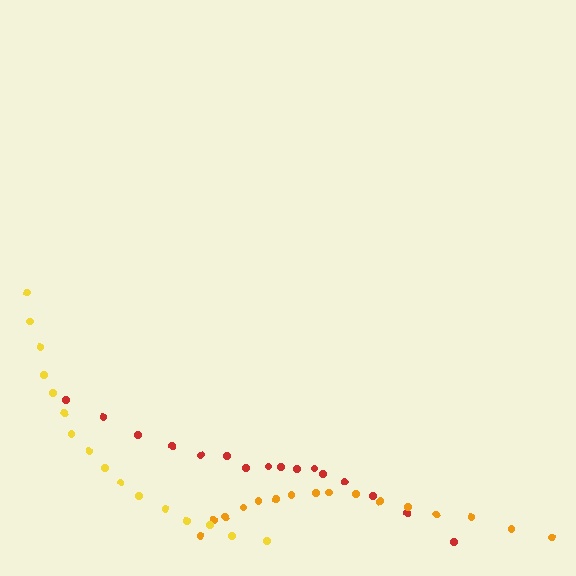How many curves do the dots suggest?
There are 3 distinct paths.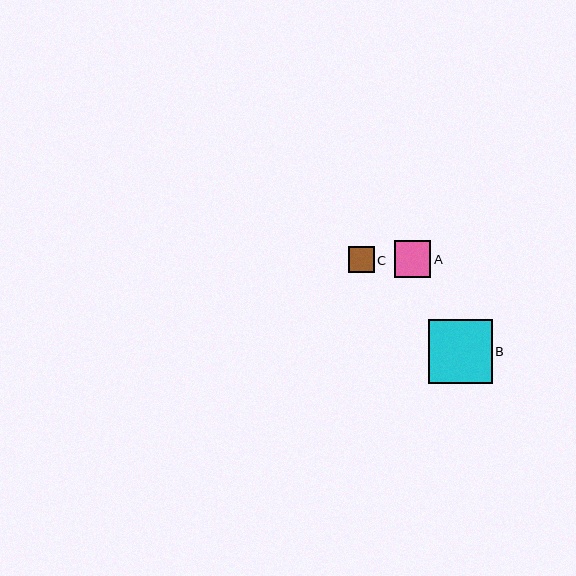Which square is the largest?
Square B is the largest with a size of approximately 63 pixels.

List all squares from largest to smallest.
From largest to smallest: B, A, C.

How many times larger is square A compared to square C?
Square A is approximately 1.4 times the size of square C.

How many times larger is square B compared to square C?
Square B is approximately 2.4 times the size of square C.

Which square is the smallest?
Square C is the smallest with a size of approximately 26 pixels.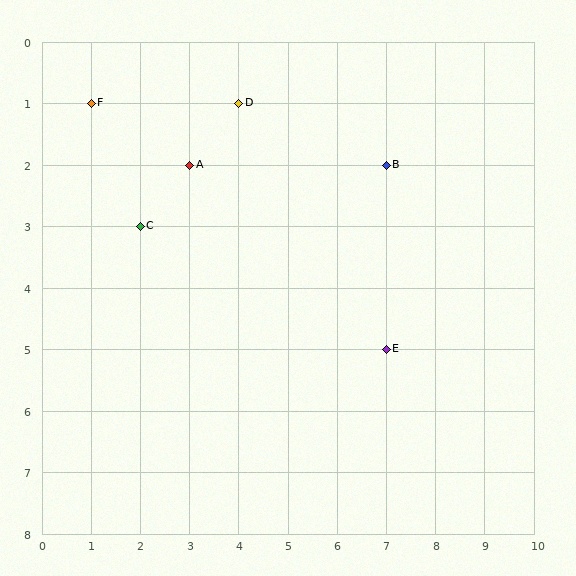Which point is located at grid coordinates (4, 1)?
Point D is at (4, 1).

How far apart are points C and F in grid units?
Points C and F are 1 column and 2 rows apart (about 2.2 grid units diagonally).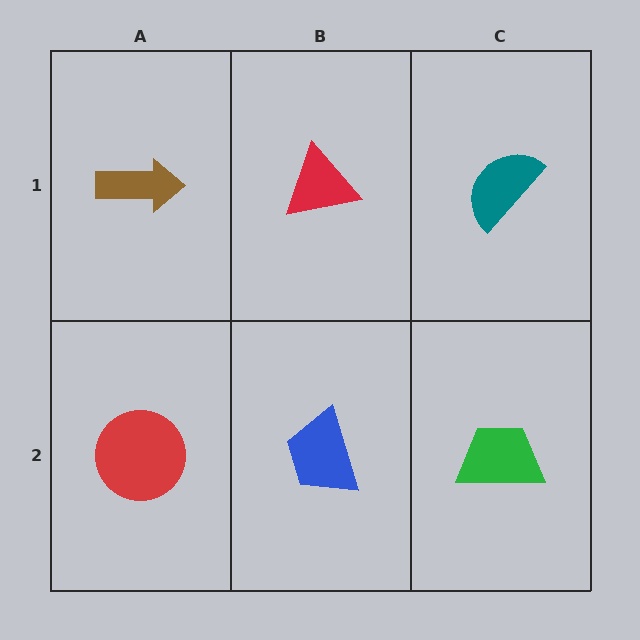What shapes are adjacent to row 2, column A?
A brown arrow (row 1, column A), a blue trapezoid (row 2, column B).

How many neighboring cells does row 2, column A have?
2.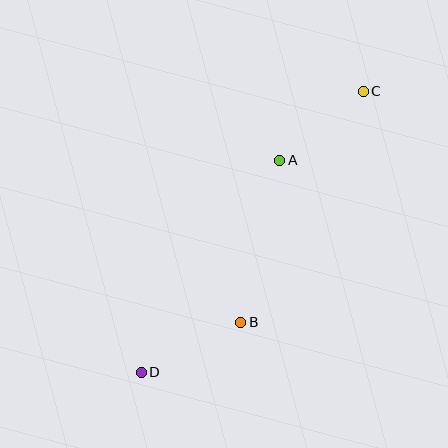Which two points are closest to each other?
Points A and C are closest to each other.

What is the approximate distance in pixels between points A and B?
The distance between A and B is approximately 167 pixels.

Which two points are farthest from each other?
Points C and D are farthest from each other.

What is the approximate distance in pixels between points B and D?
The distance between B and D is approximately 111 pixels.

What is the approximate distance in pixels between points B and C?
The distance between B and C is approximately 261 pixels.